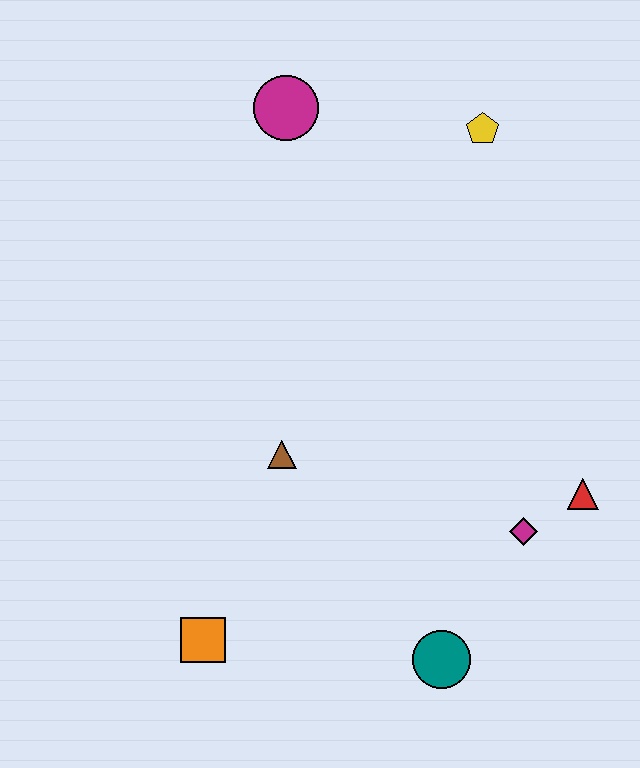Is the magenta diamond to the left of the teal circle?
No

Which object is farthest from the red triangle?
The magenta circle is farthest from the red triangle.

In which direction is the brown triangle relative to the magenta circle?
The brown triangle is below the magenta circle.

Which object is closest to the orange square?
The brown triangle is closest to the orange square.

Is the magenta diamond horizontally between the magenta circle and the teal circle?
No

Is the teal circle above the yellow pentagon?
No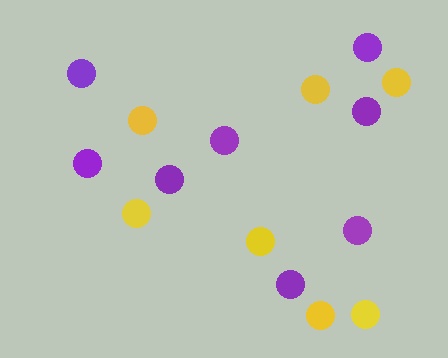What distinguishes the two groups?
There are 2 groups: one group of yellow circles (7) and one group of purple circles (8).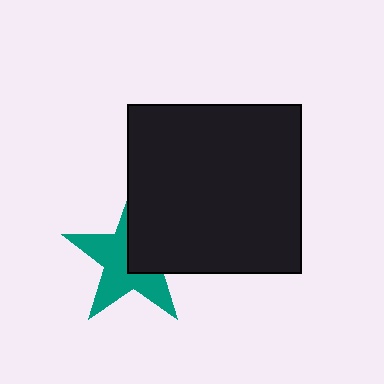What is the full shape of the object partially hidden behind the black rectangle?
The partially hidden object is a teal star.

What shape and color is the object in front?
The object in front is a black rectangle.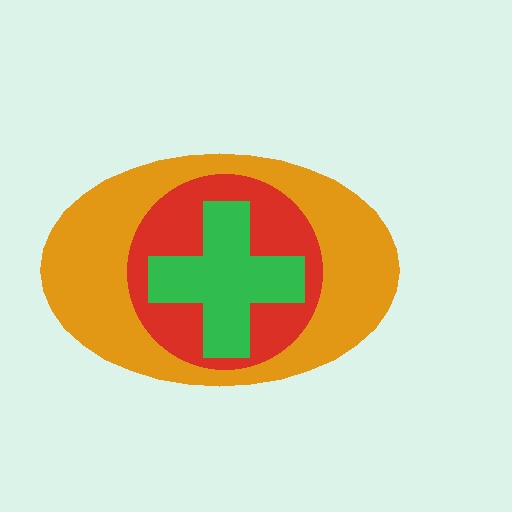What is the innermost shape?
The green cross.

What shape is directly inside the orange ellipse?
The red circle.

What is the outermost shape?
The orange ellipse.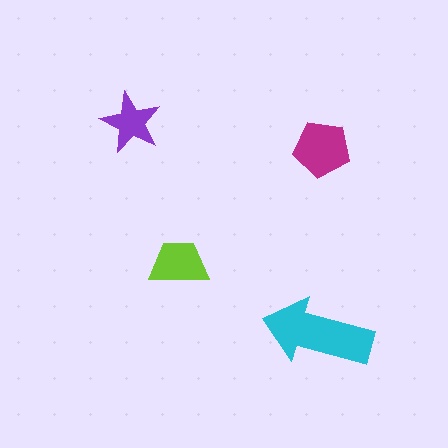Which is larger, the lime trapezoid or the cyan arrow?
The cyan arrow.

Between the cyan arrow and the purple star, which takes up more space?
The cyan arrow.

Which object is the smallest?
The purple star.